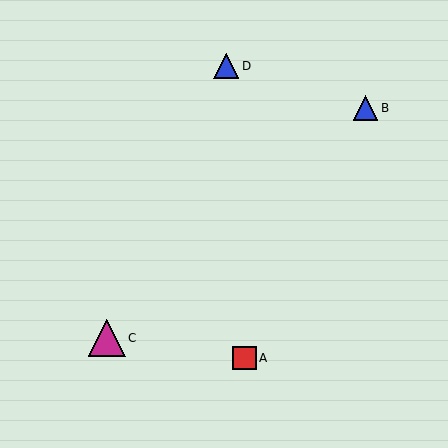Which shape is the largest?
The magenta triangle (labeled C) is the largest.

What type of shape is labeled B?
Shape B is a blue triangle.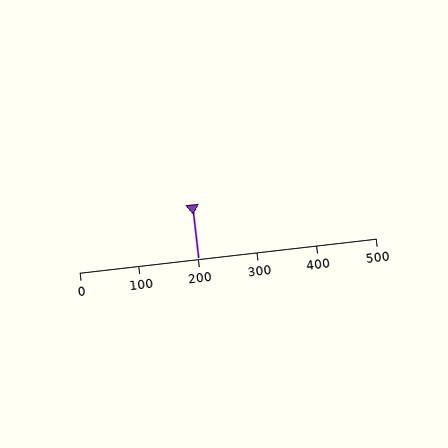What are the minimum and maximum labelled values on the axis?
The axis runs from 0 to 500.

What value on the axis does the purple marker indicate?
The marker indicates approximately 200.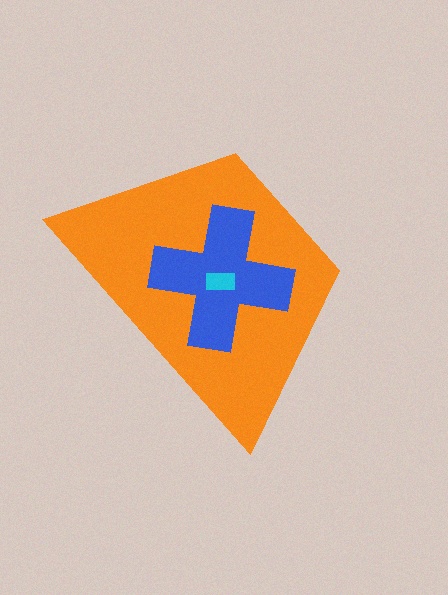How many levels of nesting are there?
3.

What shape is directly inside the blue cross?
The cyan rectangle.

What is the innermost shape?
The cyan rectangle.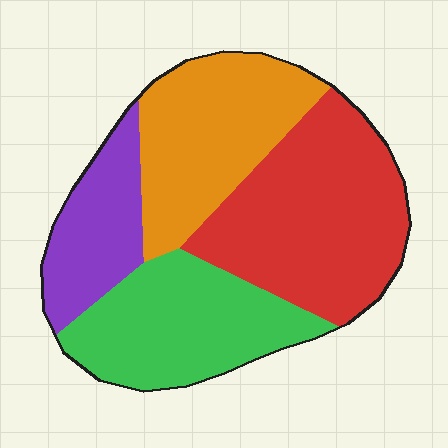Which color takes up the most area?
Red, at roughly 35%.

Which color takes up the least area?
Purple, at roughly 15%.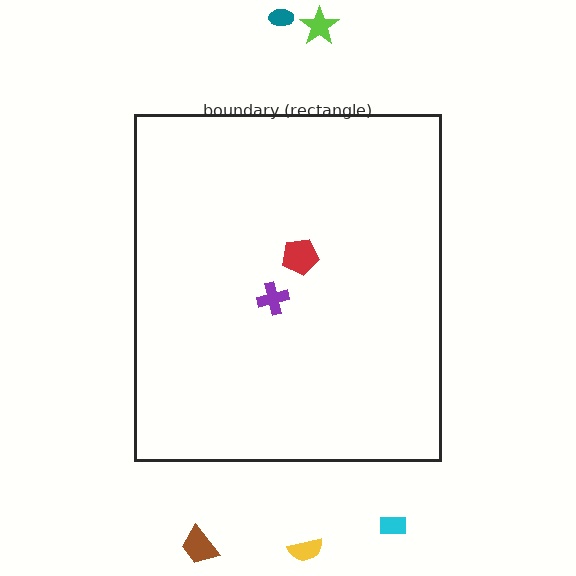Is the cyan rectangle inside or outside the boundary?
Outside.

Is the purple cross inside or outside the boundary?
Inside.